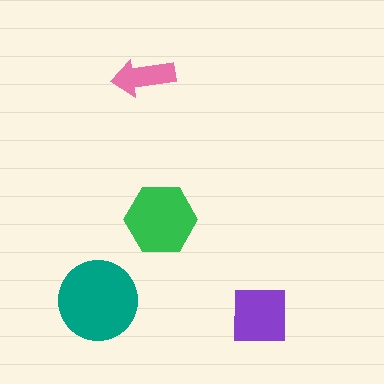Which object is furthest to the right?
The purple square is rightmost.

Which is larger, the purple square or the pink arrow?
The purple square.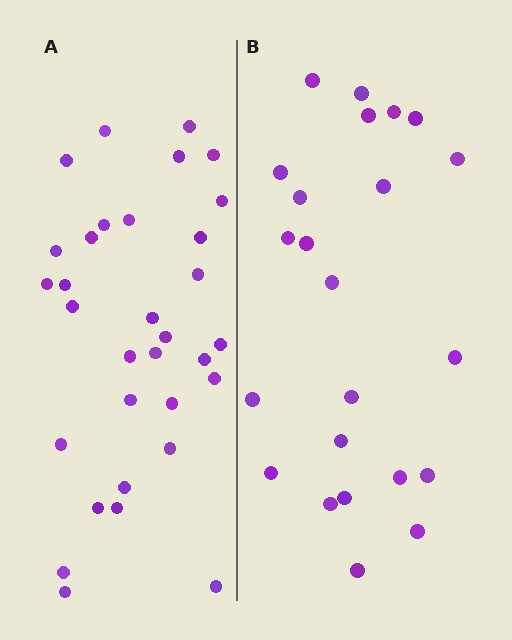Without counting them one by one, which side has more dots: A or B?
Region A (the left region) has more dots.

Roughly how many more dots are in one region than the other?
Region A has roughly 8 or so more dots than region B.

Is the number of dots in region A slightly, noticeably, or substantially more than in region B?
Region A has noticeably more, but not dramatically so. The ratio is roughly 1.4 to 1.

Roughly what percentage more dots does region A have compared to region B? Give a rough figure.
About 40% more.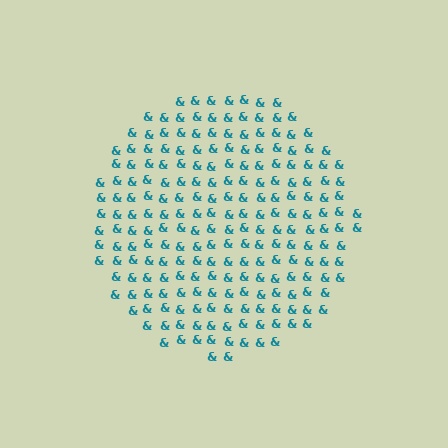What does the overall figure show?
The overall figure shows a circle.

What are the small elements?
The small elements are ampersands.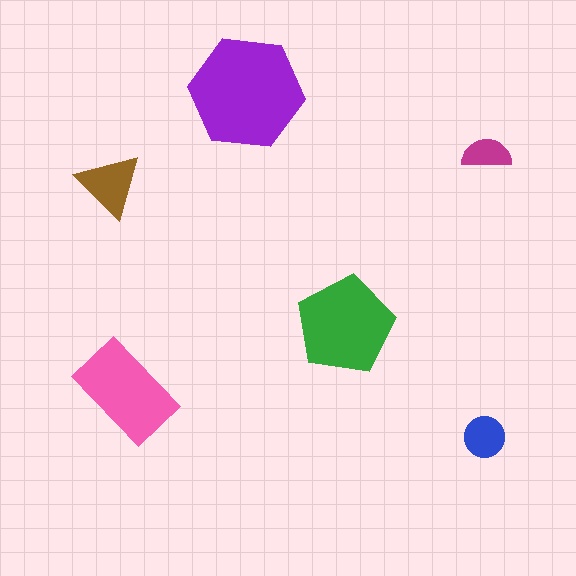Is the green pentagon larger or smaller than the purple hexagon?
Smaller.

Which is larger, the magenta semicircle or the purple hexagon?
The purple hexagon.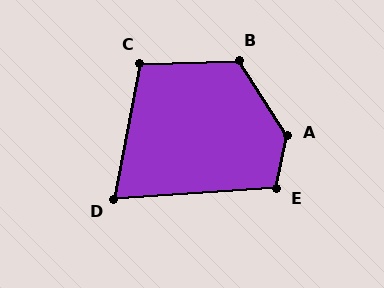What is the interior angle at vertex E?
Approximately 105 degrees (obtuse).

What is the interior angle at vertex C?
Approximately 103 degrees (obtuse).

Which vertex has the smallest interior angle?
D, at approximately 75 degrees.